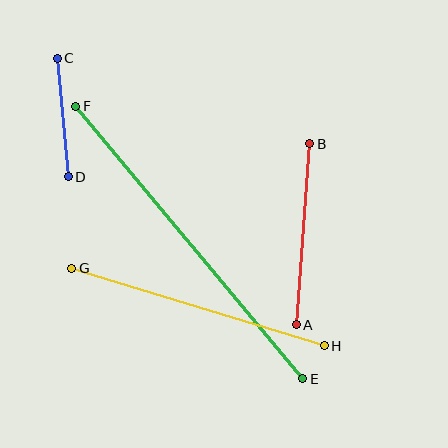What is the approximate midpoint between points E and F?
The midpoint is at approximately (189, 242) pixels.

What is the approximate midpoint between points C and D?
The midpoint is at approximately (63, 118) pixels.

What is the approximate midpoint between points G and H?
The midpoint is at approximately (198, 307) pixels.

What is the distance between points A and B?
The distance is approximately 182 pixels.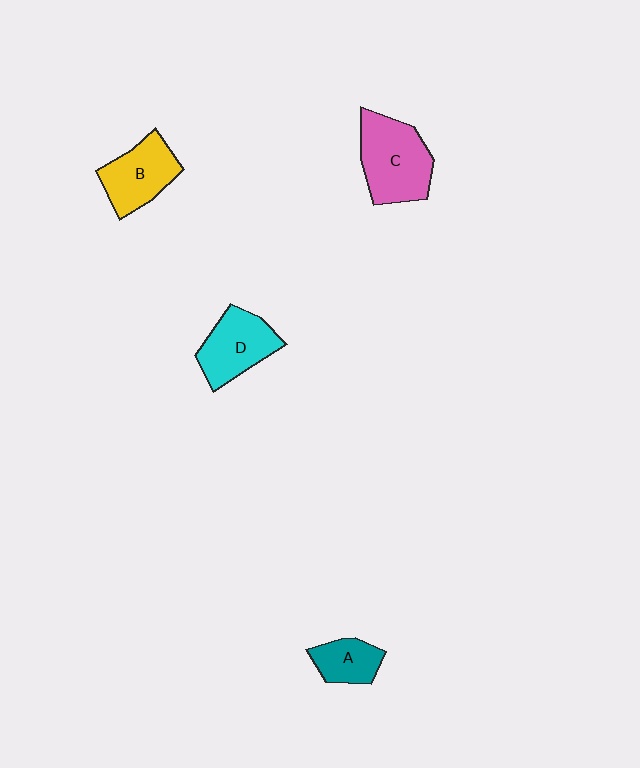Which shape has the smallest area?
Shape A (teal).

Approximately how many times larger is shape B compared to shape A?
Approximately 1.6 times.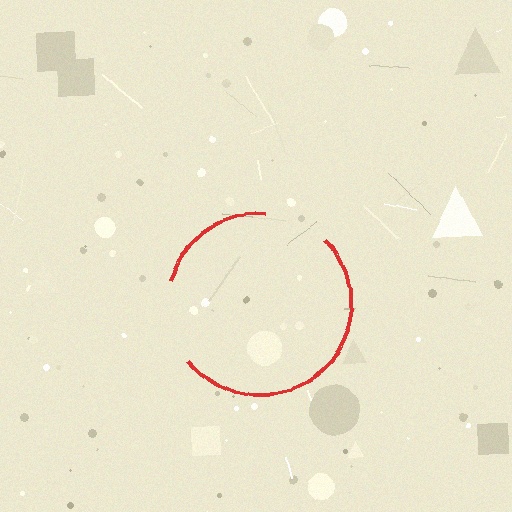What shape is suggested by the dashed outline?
The dashed outline suggests a circle.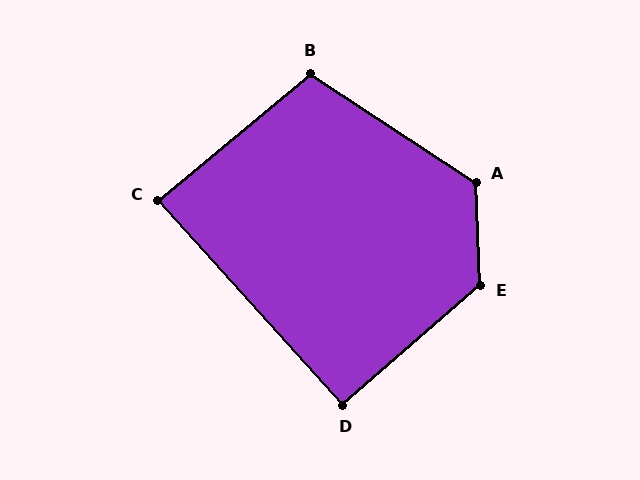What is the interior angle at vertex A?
Approximately 126 degrees (obtuse).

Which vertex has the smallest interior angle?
C, at approximately 88 degrees.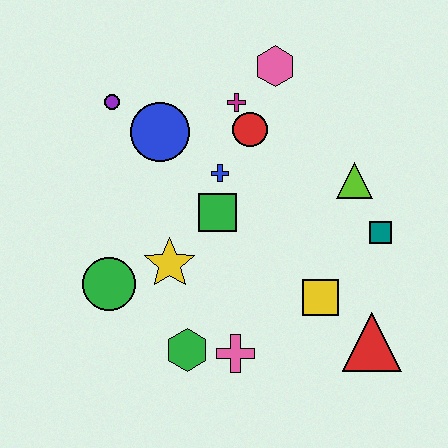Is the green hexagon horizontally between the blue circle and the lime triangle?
Yes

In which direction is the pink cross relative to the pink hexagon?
The pink cross is below the pink hexagon.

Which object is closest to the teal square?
The lime triangle is closest to the teal square.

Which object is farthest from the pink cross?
The pink hexagon is farthest from the pink cross.